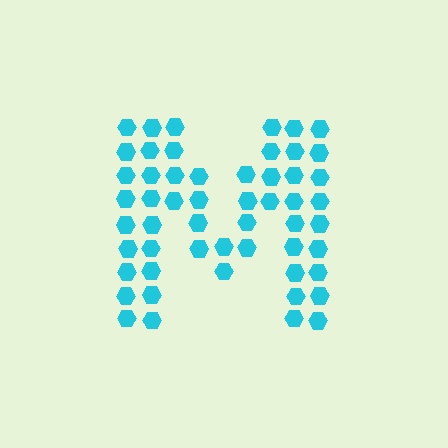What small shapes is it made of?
It is made of small hexagons.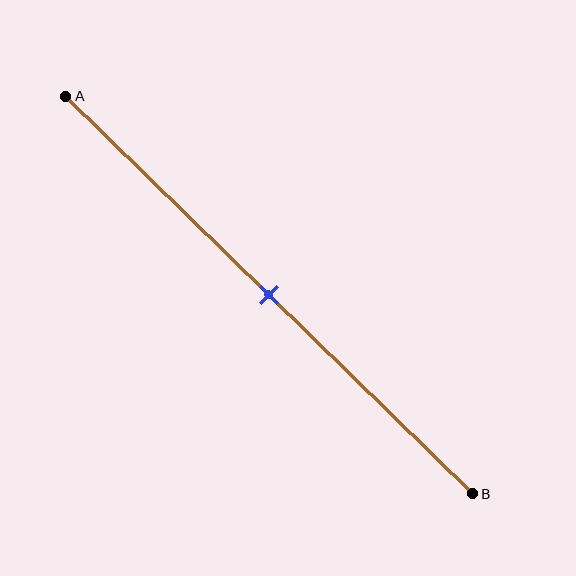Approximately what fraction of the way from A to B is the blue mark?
The blue mark is approximately 50% of the way from A to B.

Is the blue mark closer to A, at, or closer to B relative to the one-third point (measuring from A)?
The blue mark is closer to point B than the one-third point of segment AB.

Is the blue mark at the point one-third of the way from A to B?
No, the mark is at about 50% from A, not at the 33% one-third point.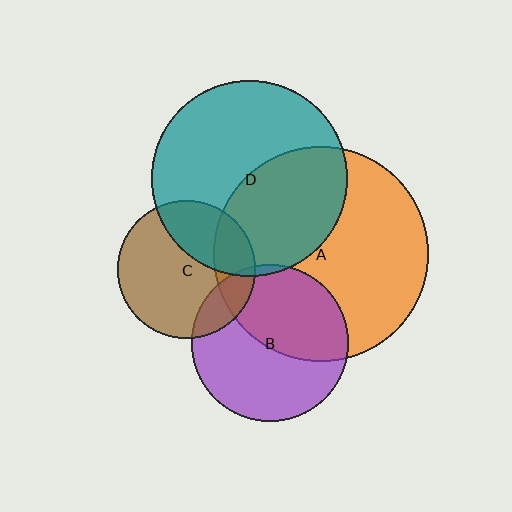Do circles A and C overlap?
Yes.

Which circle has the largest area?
Circle A (orange).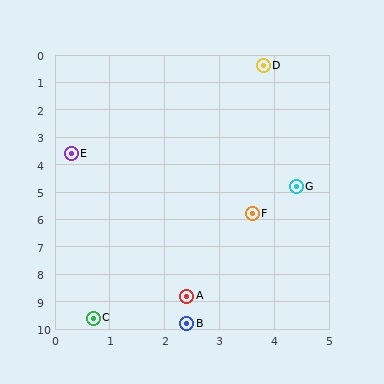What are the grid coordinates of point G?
Point G is at approximately (4.4, 4.8).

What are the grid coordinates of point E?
Point E is at approximately (0.3, 3.6).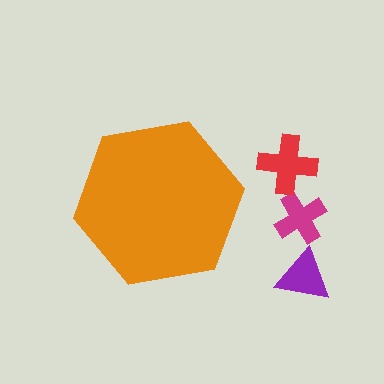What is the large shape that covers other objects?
An orange hexagon.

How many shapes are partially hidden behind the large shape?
0 shapes are partially hidden.